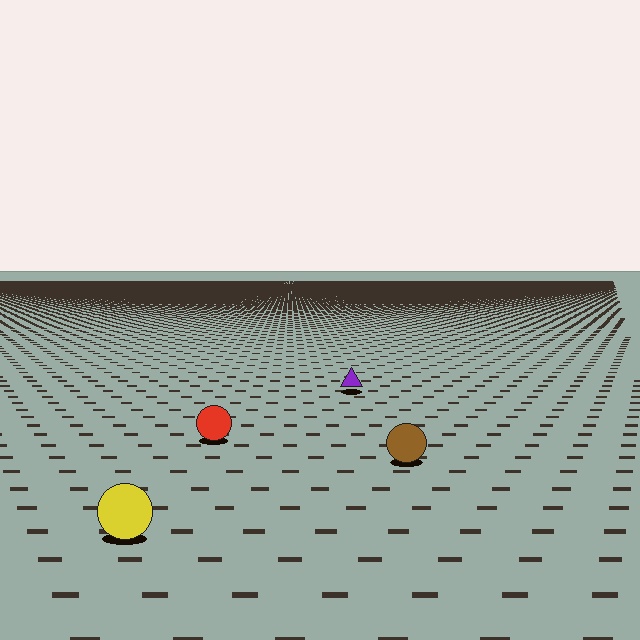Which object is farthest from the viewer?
The purple triangle is farthest from the viewer. It appears smaller and the ground texture around it is denser.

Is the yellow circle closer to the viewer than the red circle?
Yes. The yellow circle is closer — you can tell from the texture gradient: the ground texture is coarser near it.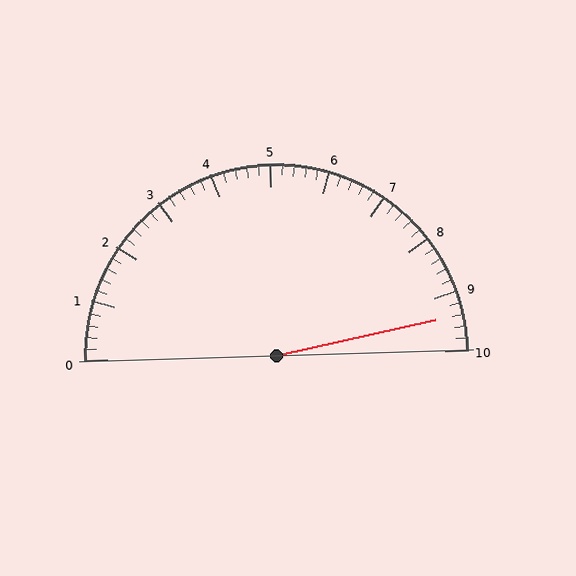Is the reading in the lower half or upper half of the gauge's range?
The reading is in the upper half of the range (0 to 10).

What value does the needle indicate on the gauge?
The needle indicates approximately 9.4.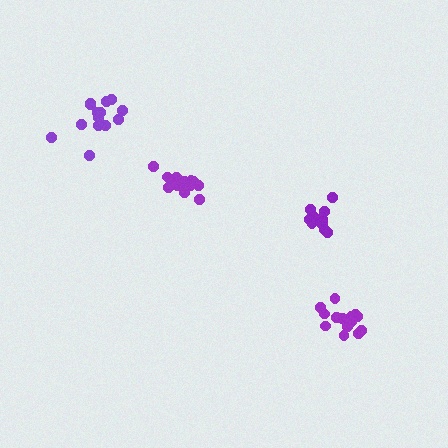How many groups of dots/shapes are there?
There are 4 groups.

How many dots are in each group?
Group 1: 14 dots, Group 2: 15 dots, Group 3: 14 dots, Group 4: 12 dots (55 total).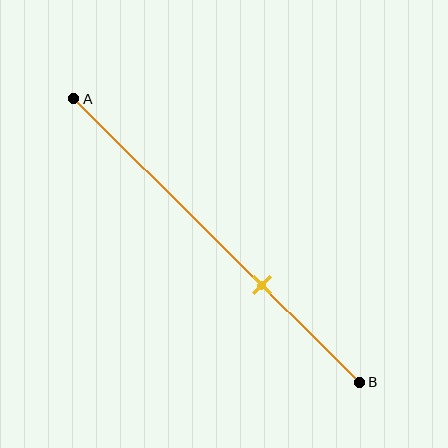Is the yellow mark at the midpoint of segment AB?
No, the mark is at about 65% from A, not at the 50% midpoint.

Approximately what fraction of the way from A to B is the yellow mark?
The yellow mark is approximately 65% of the way from A to B.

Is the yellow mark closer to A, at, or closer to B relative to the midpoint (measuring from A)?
The yellow mark is closer to point B than the midpoint of segment AB.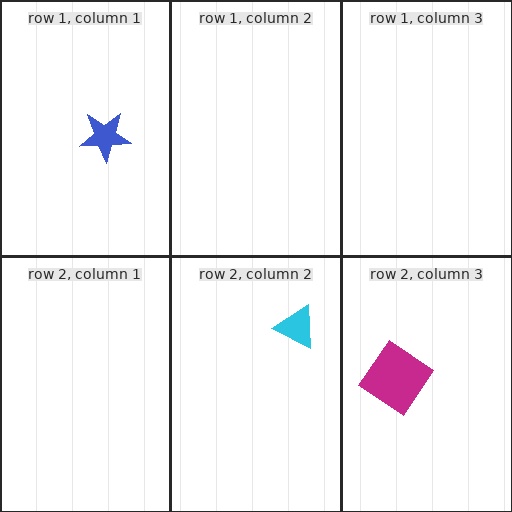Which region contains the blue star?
The row 1, column 1 region.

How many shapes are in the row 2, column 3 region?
1.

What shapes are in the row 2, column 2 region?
The cyan triangle.